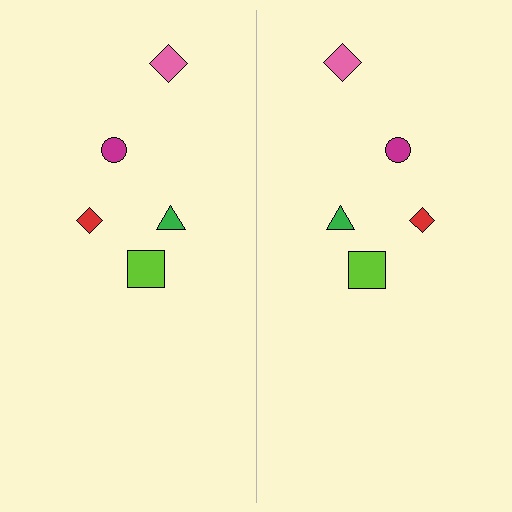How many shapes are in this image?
There are 10 shapes in this image.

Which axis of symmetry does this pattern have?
The pattern has a vertical axis of symmetry running through the center of the image.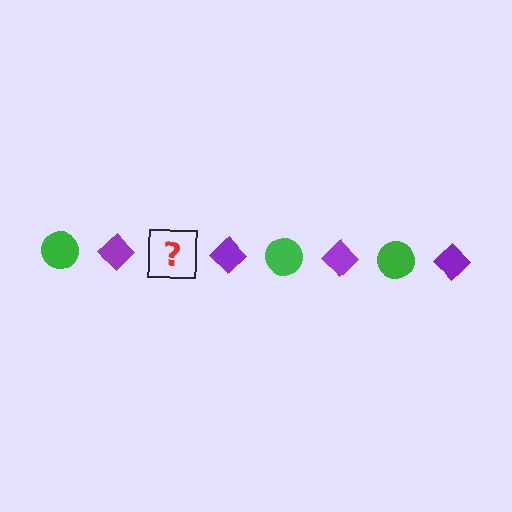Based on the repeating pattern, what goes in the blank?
The blank should be a green circle.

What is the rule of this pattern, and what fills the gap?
The rule is that the pattern alternates between green circle and purple diamond. The gap should be filled with a green circle.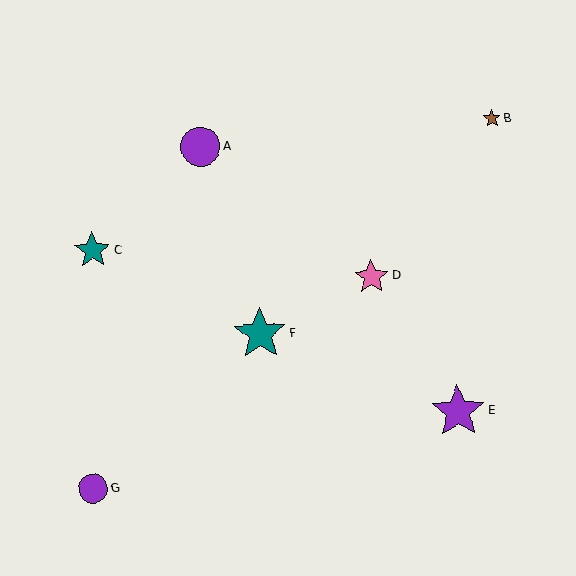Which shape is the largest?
The purple star (labeled E) is the largest.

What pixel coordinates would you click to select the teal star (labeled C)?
Click at (92, 250) to select the teal star C.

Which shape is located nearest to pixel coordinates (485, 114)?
The brown star (labeled B) at (492, 118) is nearest to that location.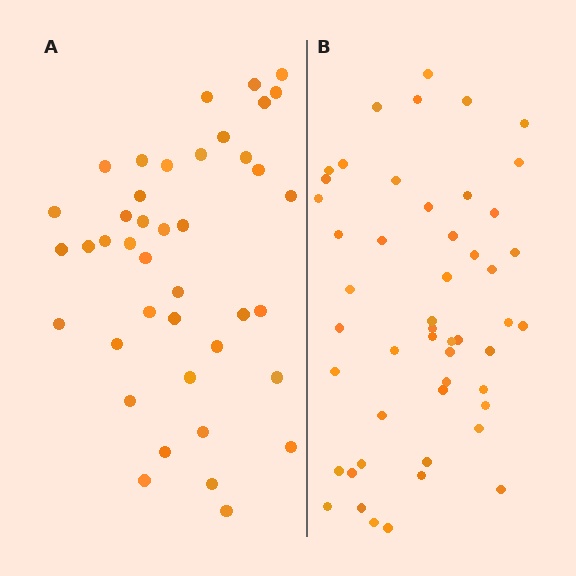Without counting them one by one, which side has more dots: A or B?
Region B (the right region) has more dots.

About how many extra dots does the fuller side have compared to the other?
Region B has roughly 8 or so more dots than region A.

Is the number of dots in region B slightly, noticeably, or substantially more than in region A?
Region B has only slightly more — the two regions are fairly close. The ratio is roughly 1.2 to 1.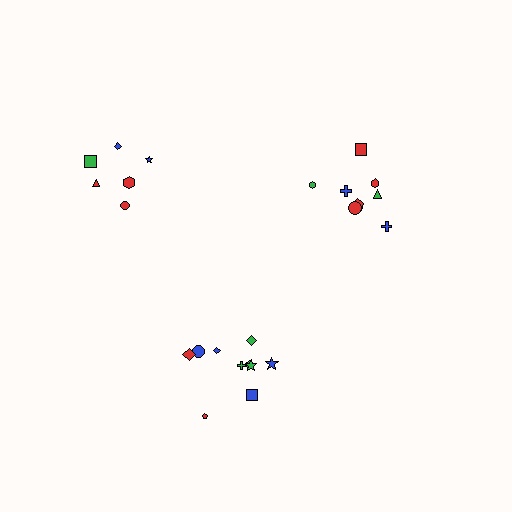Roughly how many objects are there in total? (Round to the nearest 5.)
Roughly 25 objects in total.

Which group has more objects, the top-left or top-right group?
The top-right group.